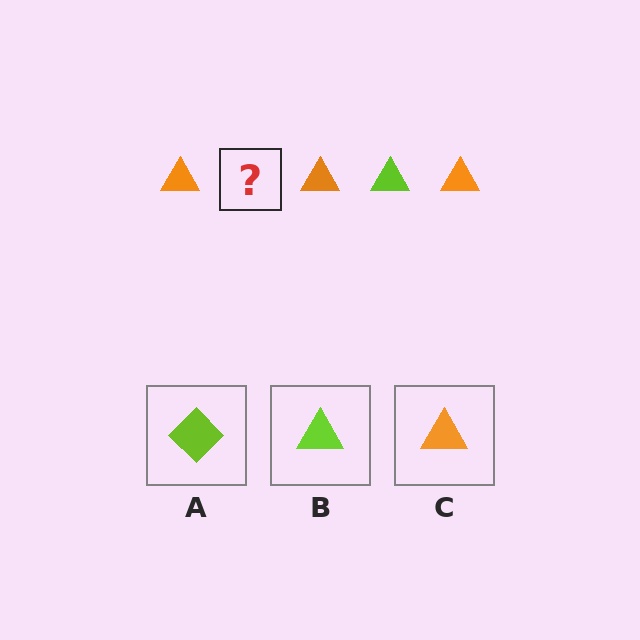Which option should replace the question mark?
Option B.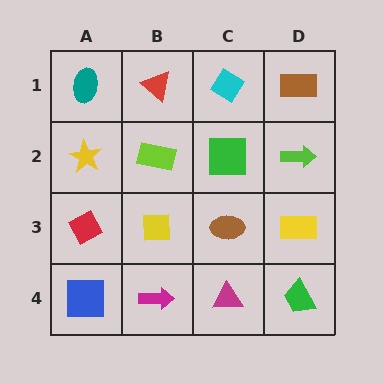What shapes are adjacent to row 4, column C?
A brown ellipse (row 3, column C), a magenta arrow (row 4, column B), a green trapezoid (row 4, column D).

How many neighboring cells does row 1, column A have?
2.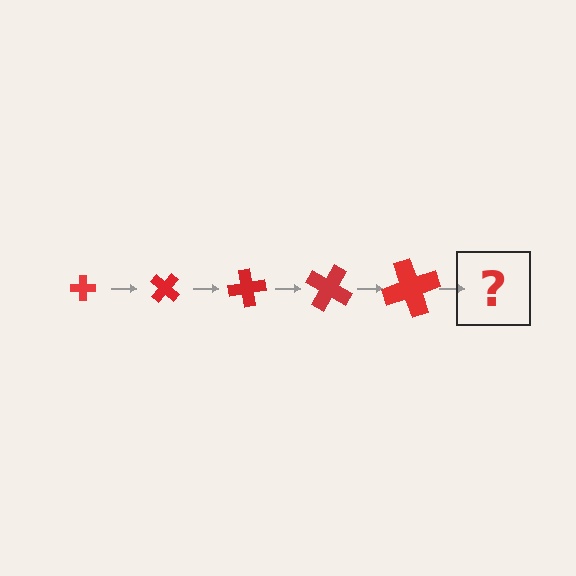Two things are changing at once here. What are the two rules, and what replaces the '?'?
The two rules are that the cross grows larger each step and it rotates 40 degrees each step. The '?' should be a cross, larger than the previous one and rotated 200 degrees from the start.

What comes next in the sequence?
The next element should be a cross, larger than the previous one and rotated 200 degrees from the start.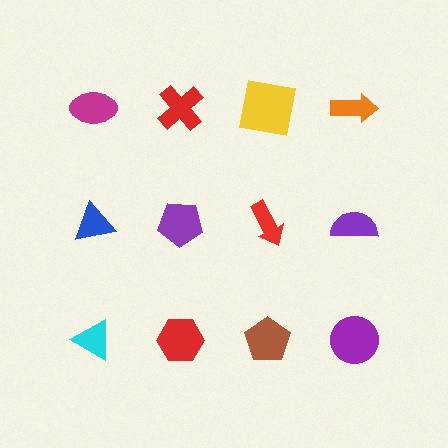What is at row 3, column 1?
A cyan triangle.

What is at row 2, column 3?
A red arrow.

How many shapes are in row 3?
4 shapes.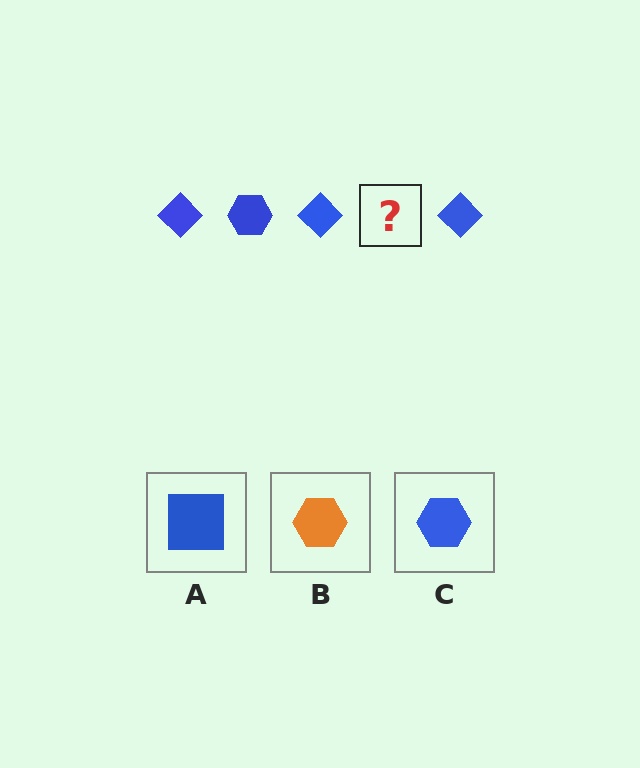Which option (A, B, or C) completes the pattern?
C.